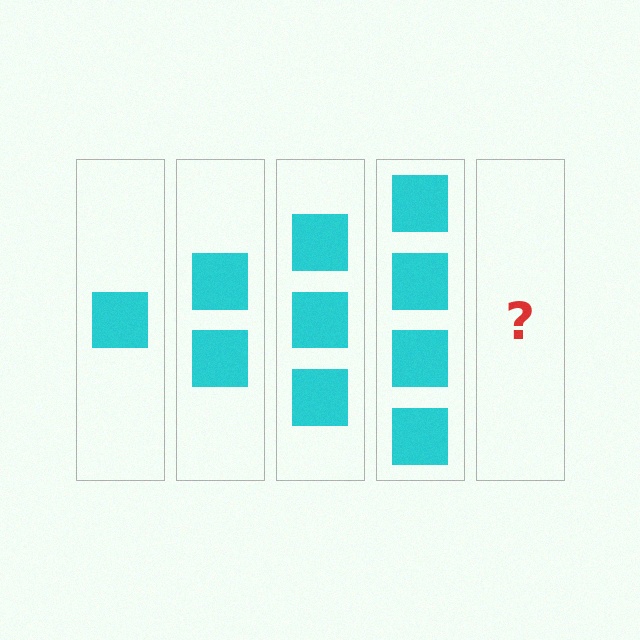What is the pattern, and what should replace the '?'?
The pattern is that each step adds one more square. The '?' should be 5 squares.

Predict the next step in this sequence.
The next step is 5 squares.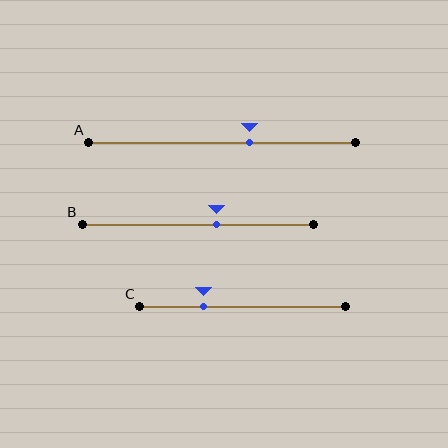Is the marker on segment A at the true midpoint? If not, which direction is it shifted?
No, the marker on segment A is shifted to the right by about 10% of the segment length.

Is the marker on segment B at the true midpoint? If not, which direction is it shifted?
No, the marker on segment B is shifted to the right by about 8% of the segment length.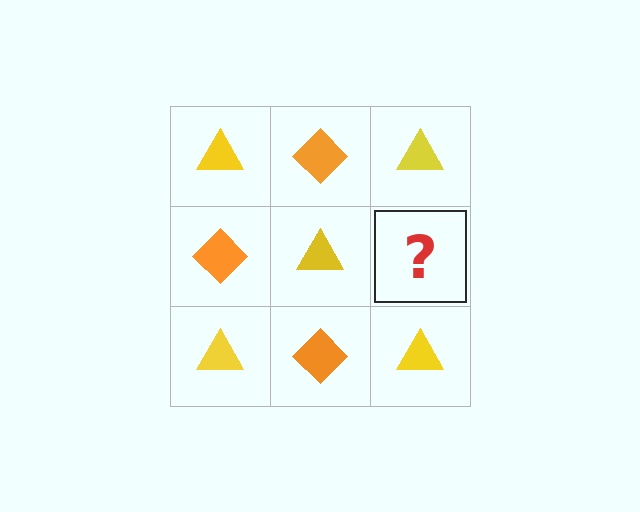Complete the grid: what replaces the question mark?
The question mark should be replaced with an orange diamond.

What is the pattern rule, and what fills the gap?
The rule is that it alternates yellow triangle and orange diamond in a checkerboard pattern. The gap should be filled with an orange diamond.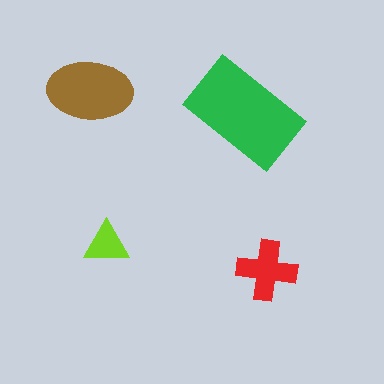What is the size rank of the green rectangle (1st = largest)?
1st.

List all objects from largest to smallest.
The green rectangle, the brown ellipse, the red cross, the lime triangle.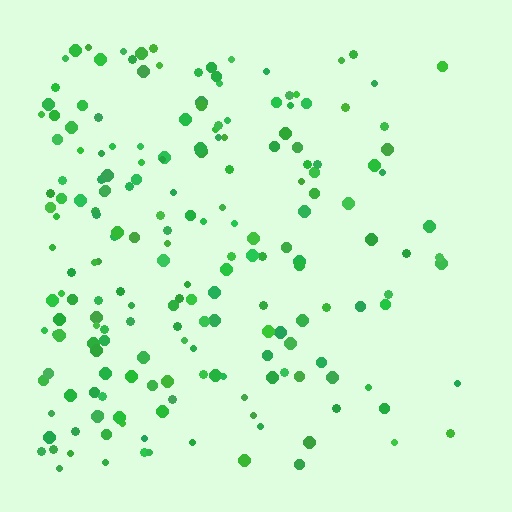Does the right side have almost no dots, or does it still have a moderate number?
Still a moderate number, just noticeably fewer than the left.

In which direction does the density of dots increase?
From right to left, with the left side densest.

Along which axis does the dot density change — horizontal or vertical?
Horizontal.